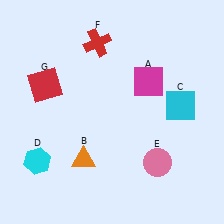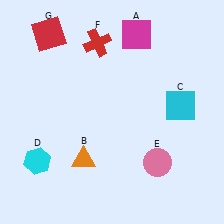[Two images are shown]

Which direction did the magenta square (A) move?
The magenta square (A) moved up.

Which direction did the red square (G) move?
The red square (G) moved up.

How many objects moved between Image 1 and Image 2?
2 objects moved between the two images.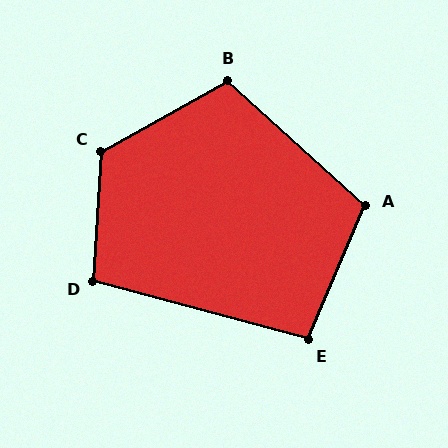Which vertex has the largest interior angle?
C, at approximately 122 degrees.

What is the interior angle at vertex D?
Approximately 102 degrees (obtuse).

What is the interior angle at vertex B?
Approximately 109 degrees (obtuse).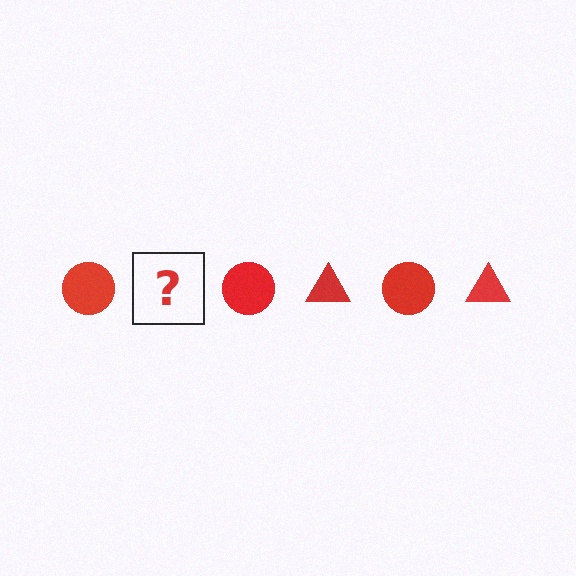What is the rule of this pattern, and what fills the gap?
The rule is that the pattern cycles through circle, triangle shapes in red. The gap should be filled with a red triangle.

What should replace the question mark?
The question mark should be replaced with a red triangle.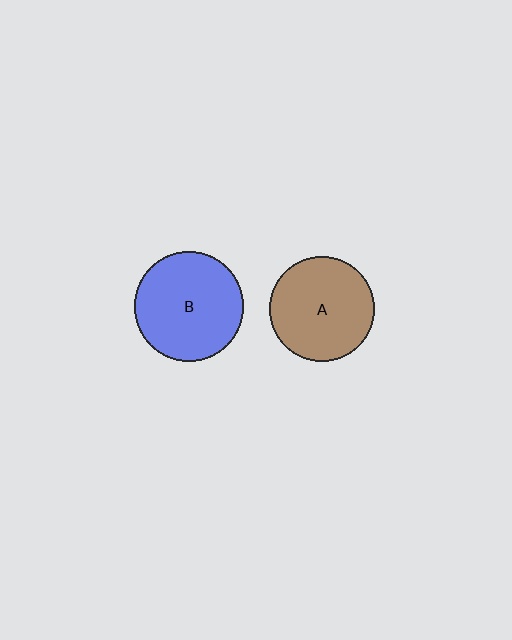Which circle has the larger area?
Circle B (blue).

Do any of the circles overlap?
No, none of the circles overlap.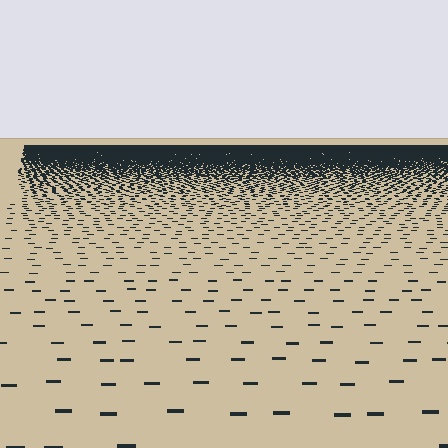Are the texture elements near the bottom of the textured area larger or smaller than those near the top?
Larger. Near the bottom, elements are closer to the viewer and appear at a bigger on-screen size.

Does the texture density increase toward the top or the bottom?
Density increases toward the top.